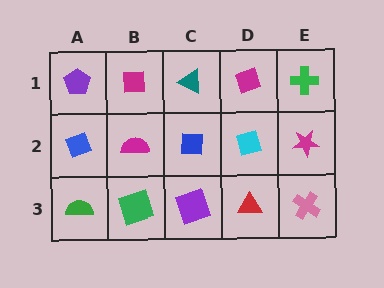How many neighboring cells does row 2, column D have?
4.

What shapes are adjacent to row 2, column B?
A magenta square (row 1, column B), a green square (row 3, column B), a blue diamond (row 2, column A), a blue square (row 2, column C).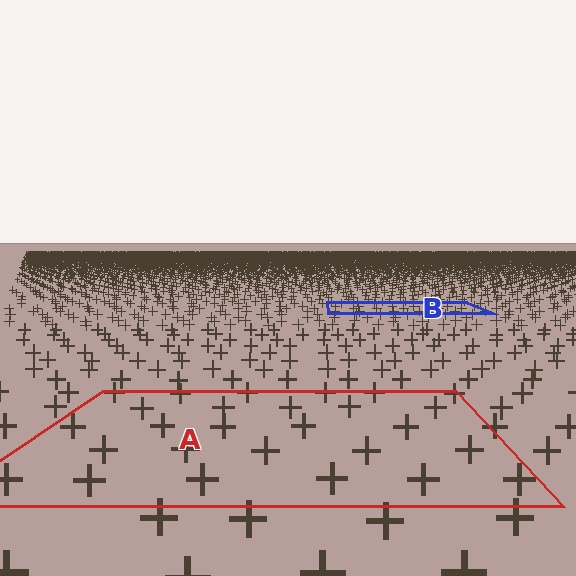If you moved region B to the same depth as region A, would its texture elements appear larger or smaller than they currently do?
They would appear larger. At a closer depth, the same texture elements are projected at a bigger on-screen size.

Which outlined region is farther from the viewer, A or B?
Region B is farther from the viewer — the texture elements inside it appear smaller and more densely packed.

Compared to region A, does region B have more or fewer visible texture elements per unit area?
Region B has more texture elements per unit area — they are packed more densely because it is farther away.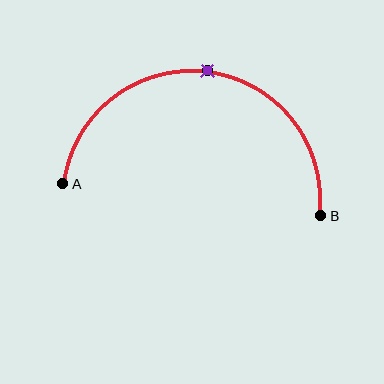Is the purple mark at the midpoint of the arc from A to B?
Yes. The purple mark lies on the arc at equal arc-length from both A and B — it is the arc midpoint.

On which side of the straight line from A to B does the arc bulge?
The arc bulges above the straight line connecting A and B.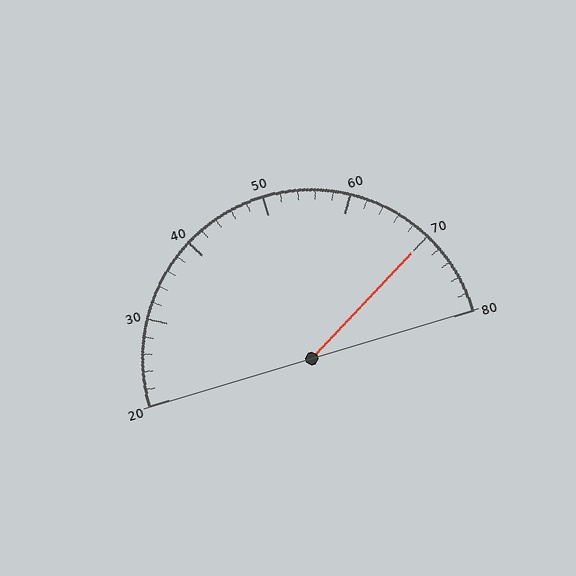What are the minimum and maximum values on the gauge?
The gauge ranges from 20 to 80.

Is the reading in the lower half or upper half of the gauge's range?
The reading is in the upper half of the range (20 to 80).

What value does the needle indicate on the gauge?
The needle indicates approximately 70.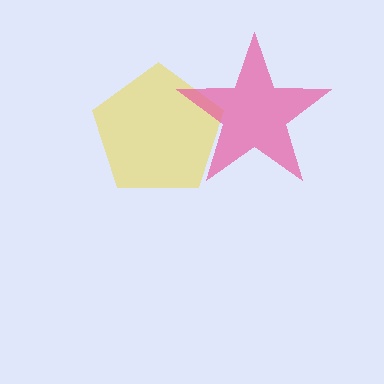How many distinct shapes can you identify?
There are 2 distinct shapes: a yellow pentagon, a pink star.